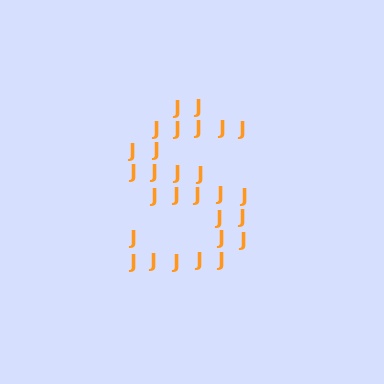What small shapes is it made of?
It is made of small letter J's.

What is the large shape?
The large shape is the letter S.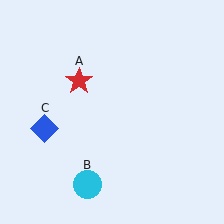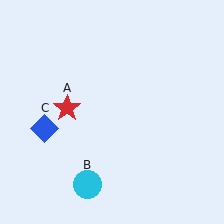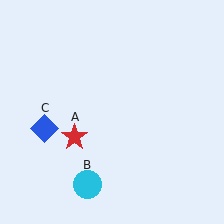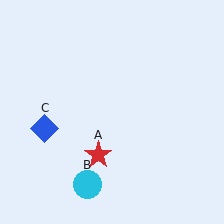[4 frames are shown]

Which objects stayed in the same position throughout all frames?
Cyan circle (object B) and blue diamond (object C) remained stationary.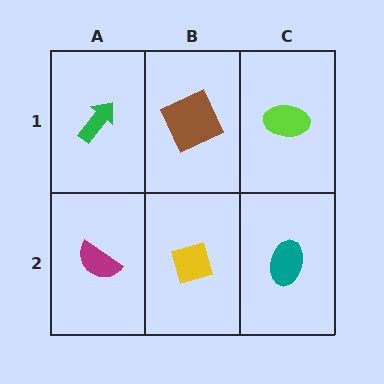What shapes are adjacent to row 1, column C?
A teal ellipse (row 2, column C), a brown square (row 1, column B).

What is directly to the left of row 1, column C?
A brown square.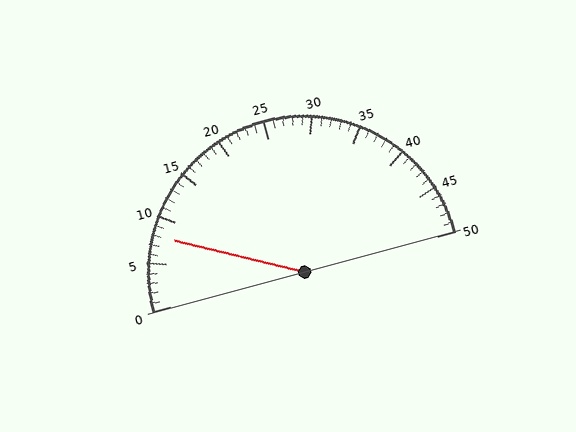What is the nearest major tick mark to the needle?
The nearest major tick mark is 10.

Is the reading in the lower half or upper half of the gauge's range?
The reading is in the lower half of the range (0 to 50).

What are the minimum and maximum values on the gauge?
The gauge ranges from 0 to 50.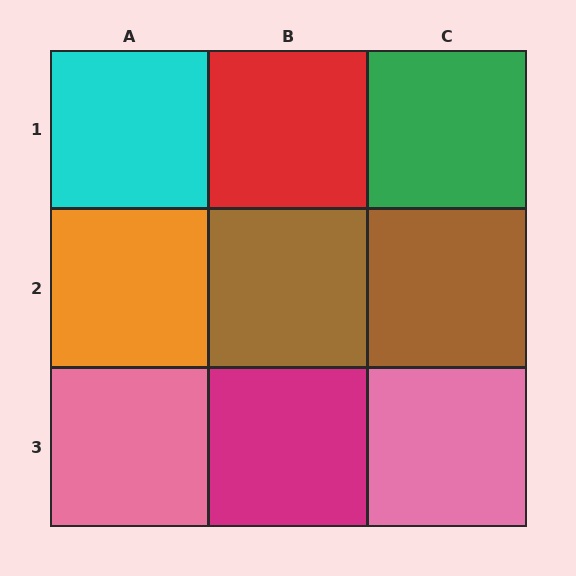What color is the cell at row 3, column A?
Pink.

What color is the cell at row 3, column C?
Pink.